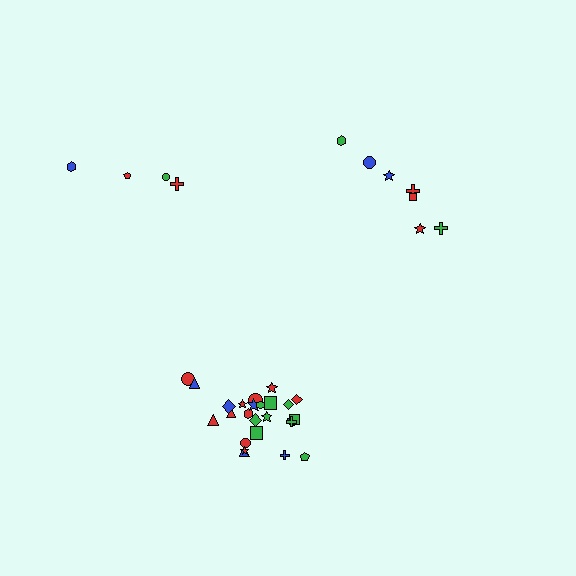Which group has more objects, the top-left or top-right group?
The top-right group.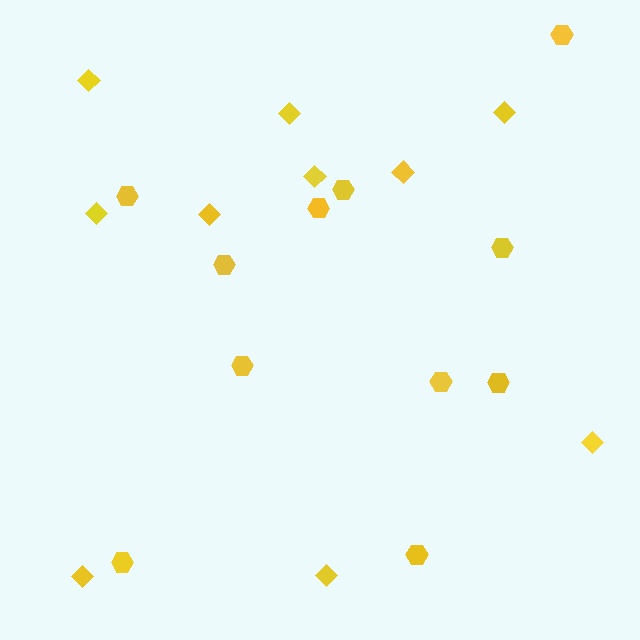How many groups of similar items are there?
There are 2 groups: one group of hexagons (11) and one group of diamonds (10).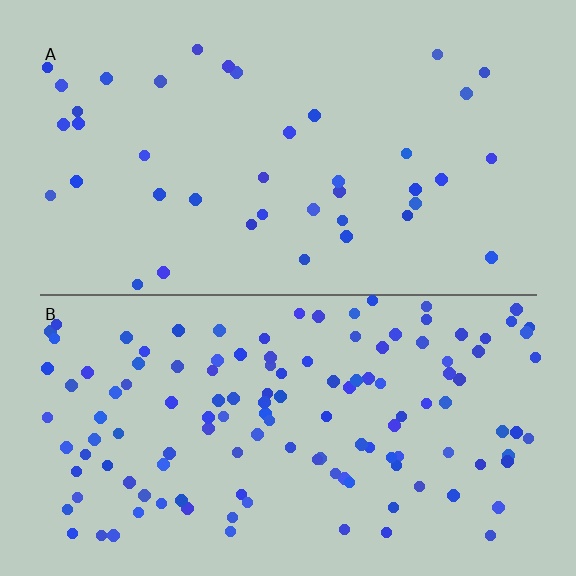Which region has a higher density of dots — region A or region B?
B (the bottom).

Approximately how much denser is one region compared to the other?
Approximately 3.2× — region B over region A.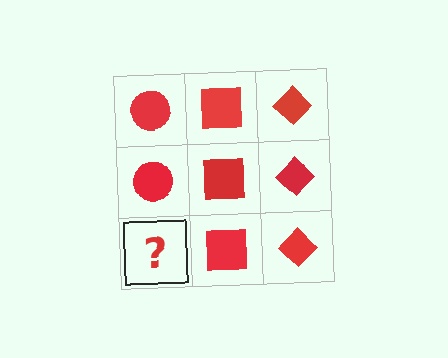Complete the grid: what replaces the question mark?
The question mark should be replaced with a red circle.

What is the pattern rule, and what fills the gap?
The rule is that each column has a consistent shape. The gap should be filled with a red circle.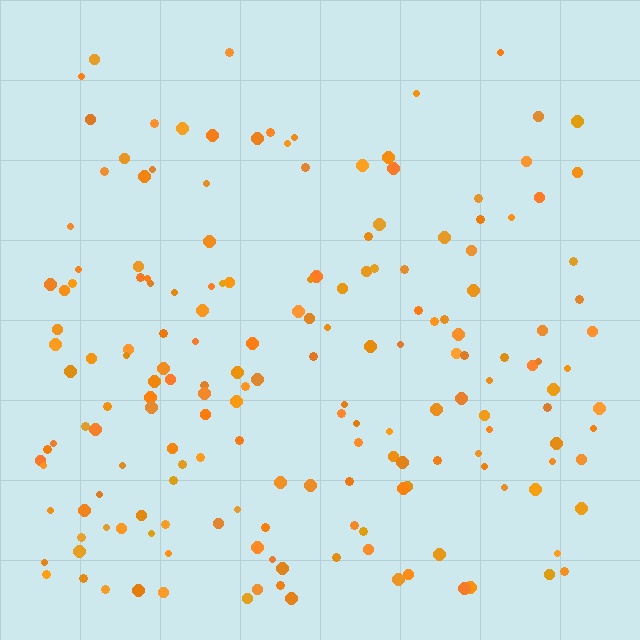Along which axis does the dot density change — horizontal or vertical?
Vertical.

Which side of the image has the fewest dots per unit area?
The top.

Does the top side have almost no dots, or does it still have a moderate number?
Still a moderate number, just noticeably fewer than the bottom.